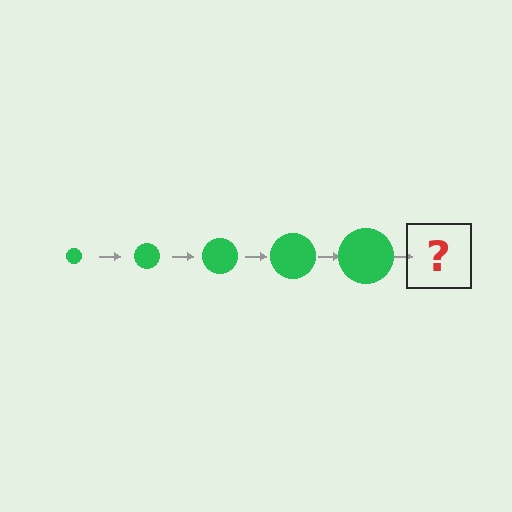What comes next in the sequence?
The next element should be a green circle, larger than the previous one.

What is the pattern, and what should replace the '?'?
The pattern is that the circle gets progressively larger each step. The '?' should be a green circle, larger than the previous one.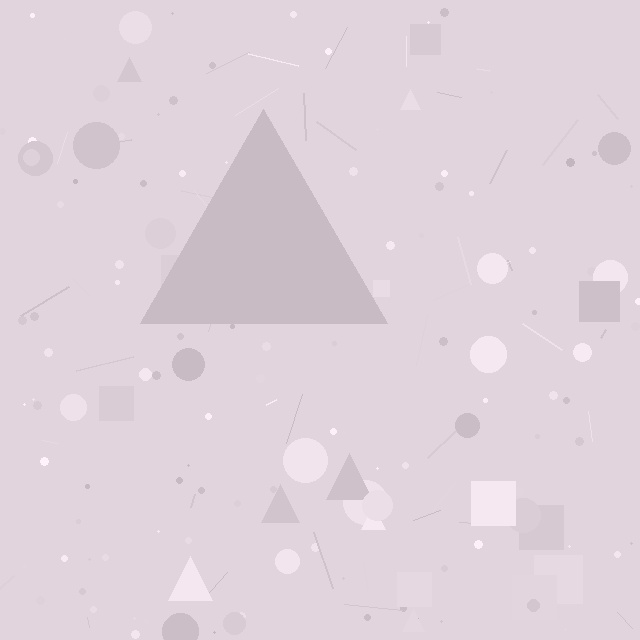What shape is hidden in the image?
A triangle is hidden in the image.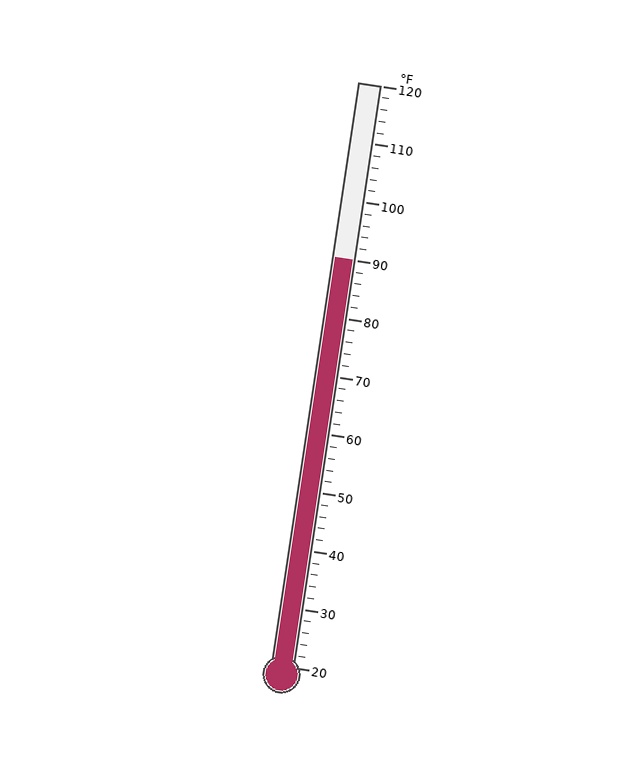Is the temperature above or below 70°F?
The temperature is above 70°F.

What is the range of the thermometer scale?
The thermometer scale ranges from 20°F to 120°F.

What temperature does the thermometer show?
The thermometer shows approximately 90°F.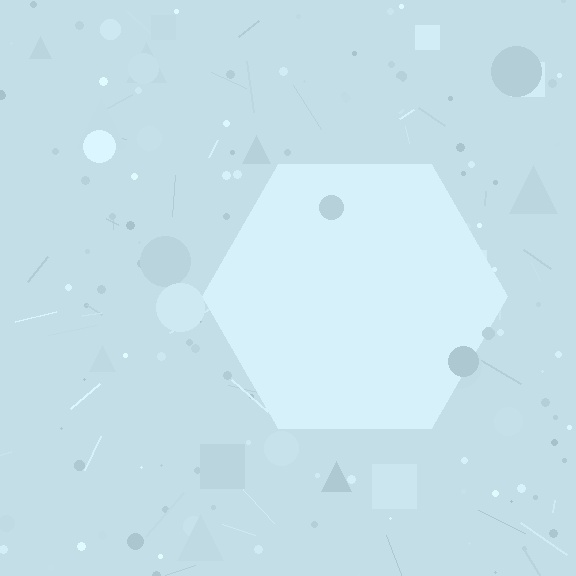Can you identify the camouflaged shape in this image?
The camouflaged shape is a hexagon.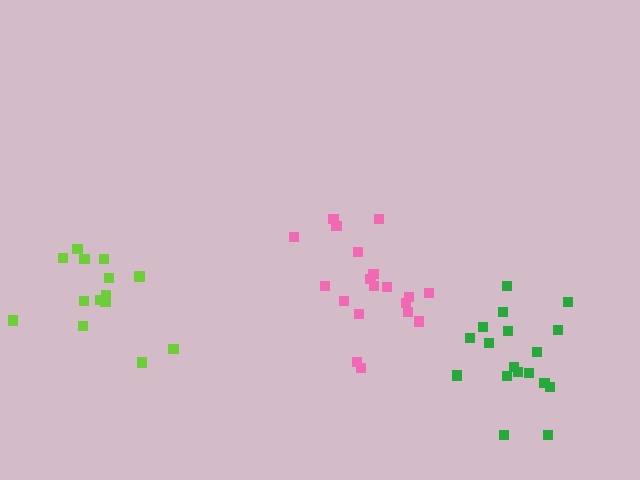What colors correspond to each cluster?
The clusters are colored: pink, lime, green.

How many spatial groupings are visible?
There are 3 spatial groupings.